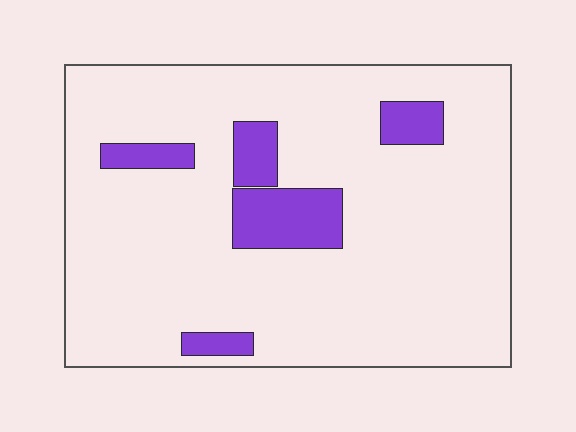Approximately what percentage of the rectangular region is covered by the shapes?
Approximately 10%.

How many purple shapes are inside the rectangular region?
5.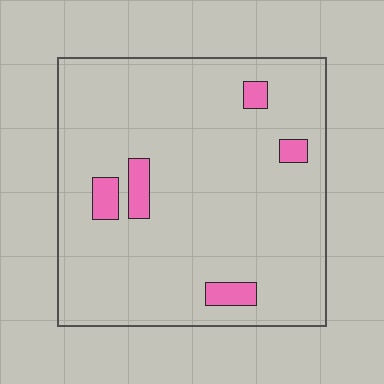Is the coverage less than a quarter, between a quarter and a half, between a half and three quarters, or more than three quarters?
Less than a quarter.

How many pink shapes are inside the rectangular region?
5.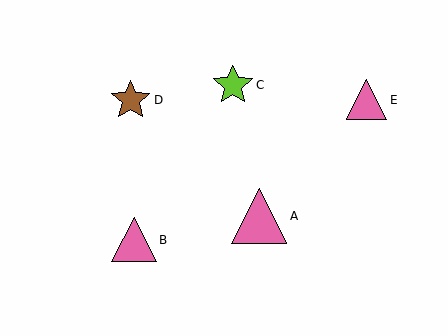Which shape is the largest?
The pink triangle (labeled A) is the largest.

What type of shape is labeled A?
Shape A is a pink triangle.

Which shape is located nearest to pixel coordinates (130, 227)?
The pink triangle (labeled B) at (134, 240) is nearest to that location.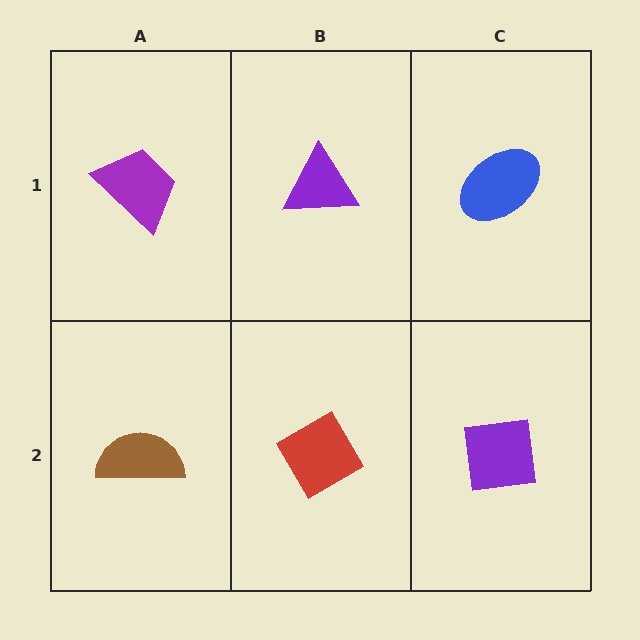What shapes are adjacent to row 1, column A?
A brown semicircle (row 2, column A), a purple triangle (row 1, column B).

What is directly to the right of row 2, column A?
A red diamond.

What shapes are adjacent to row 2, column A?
A purple trapezoid (row 1, column A), a red diamond (row 2, column B).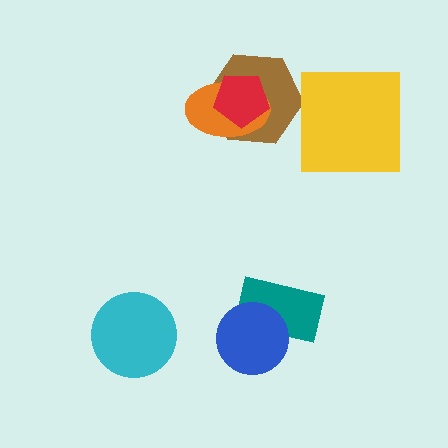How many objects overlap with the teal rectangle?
1 object overlaps with the teal rectangle.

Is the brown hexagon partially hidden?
Yes, it is partially covered by another shape.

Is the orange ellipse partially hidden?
Yes, it is partially covered by another shape.